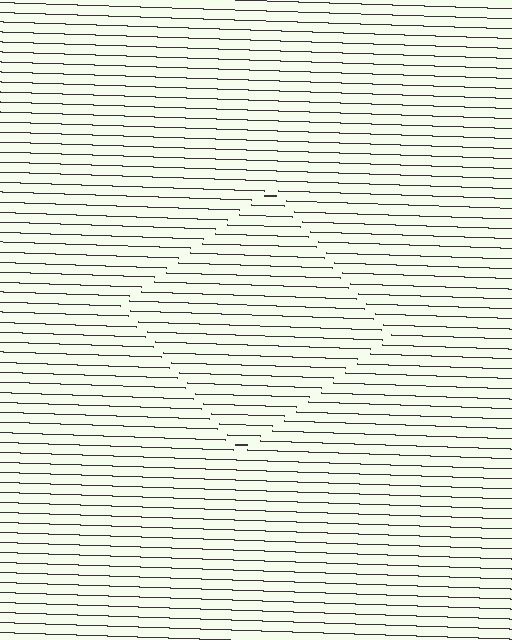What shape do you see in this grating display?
An illusory square. The interior of the shape contains the same grating, shifted by half a period — the contour is defined by the phase discontinuity where line-ends from the inner and outer gratings abut.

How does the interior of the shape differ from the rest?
The interior of the shape contains the same grating, shifted by half a period — the contour is defined by the phase discontinuity where line-ends from the inner and outer gratings abut.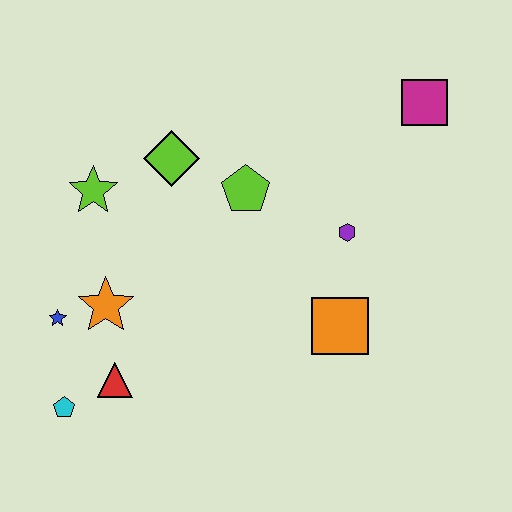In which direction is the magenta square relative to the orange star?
The magenta square is to the right of the orange star.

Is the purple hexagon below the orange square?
No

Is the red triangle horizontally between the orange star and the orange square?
Yes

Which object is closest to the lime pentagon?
The lime diamond is closest to the lime pentagon.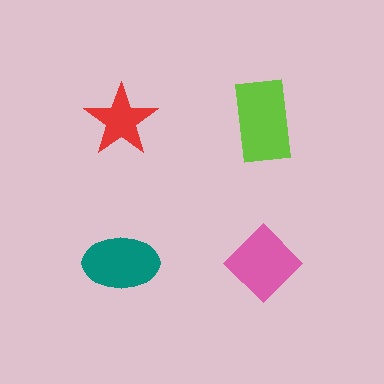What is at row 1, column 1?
A red star.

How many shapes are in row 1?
2 shapes.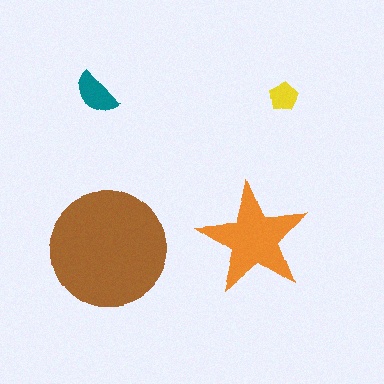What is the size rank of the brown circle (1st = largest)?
1st.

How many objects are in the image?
There are 4 objects in the image.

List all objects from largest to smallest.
The brown circle, the orange star, the teal semicircle, the yellow pentagon.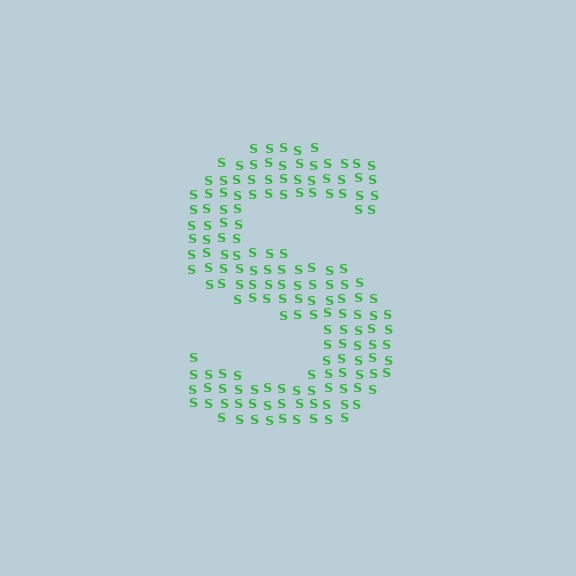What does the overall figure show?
The overall figure shows the letter S.